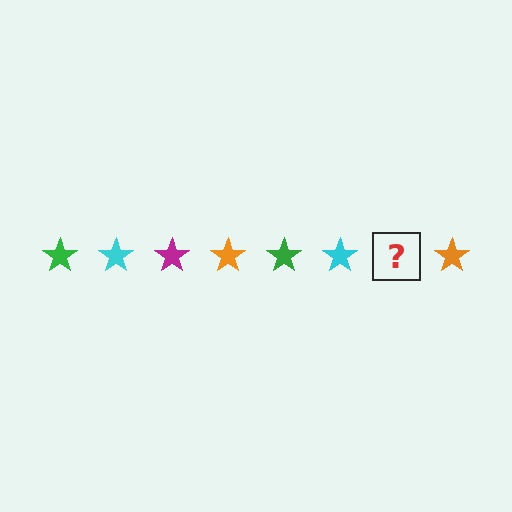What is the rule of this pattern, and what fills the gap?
The rule is that the pattern cycles through green, cyan, magenta, orange stars. The gap should be filled with a magenta star.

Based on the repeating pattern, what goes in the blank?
The blank should be a magenta star.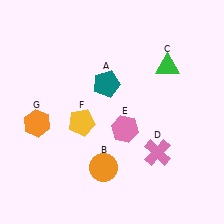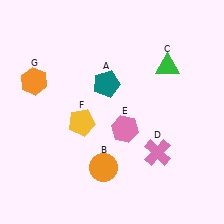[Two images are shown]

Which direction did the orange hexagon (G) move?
The orange hexagon (G) moved up.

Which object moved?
The orange hexagon (G) moved up.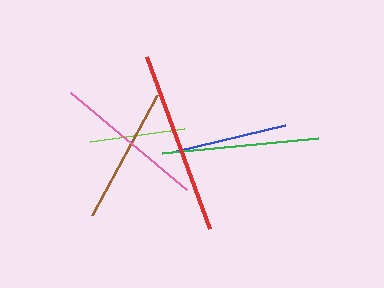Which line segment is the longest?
The red line is the longest at approximately 184 pixels.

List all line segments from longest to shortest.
From longest to shortest: red, green, pink, brown, blue, lime.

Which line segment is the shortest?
The lime line is the shortest at approximately 95 pixels.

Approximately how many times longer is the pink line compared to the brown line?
The pink line is approximately 1.1 times the length of the brown line.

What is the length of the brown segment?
The brown segment is approximately 136 pixels long.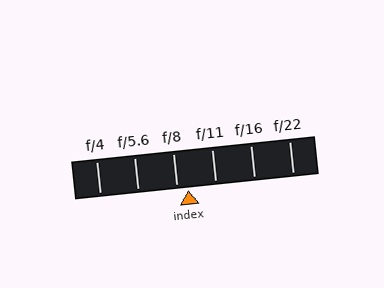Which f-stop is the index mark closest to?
The index mark is closest to f/8.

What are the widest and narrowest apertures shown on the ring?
The widest aperture shown is f/4 and the narrowest is f/22.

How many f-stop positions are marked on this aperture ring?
There are 6 f-stop positions marked.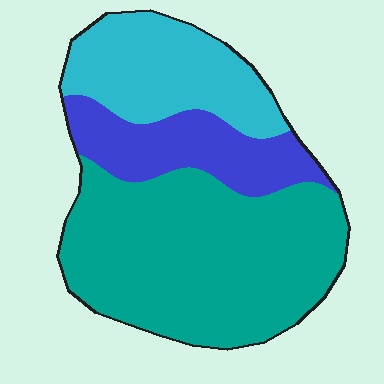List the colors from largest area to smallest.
From largest to smallest: teal, cyan, blue.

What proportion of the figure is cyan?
Cyan takes up about one quarter (1/4) of the figure.